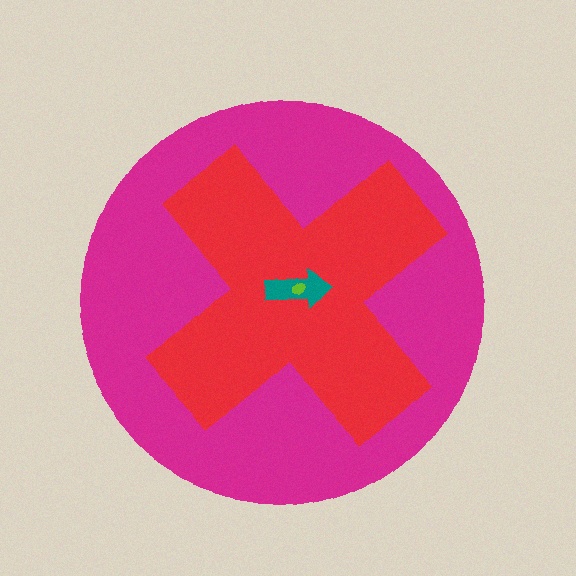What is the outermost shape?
The magenta circle.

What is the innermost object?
The lime ellipse.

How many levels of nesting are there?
4.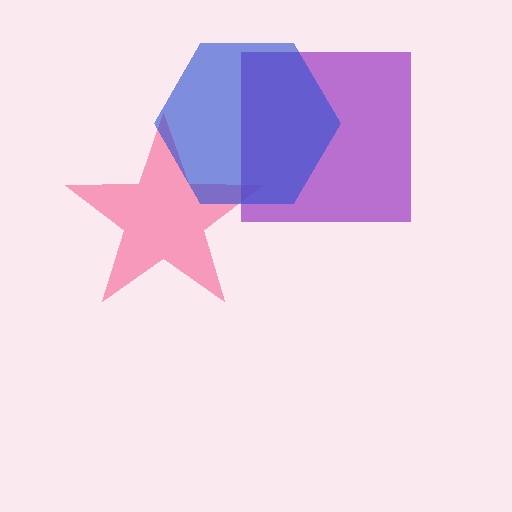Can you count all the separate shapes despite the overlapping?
Yes, there are 3 separate shapes.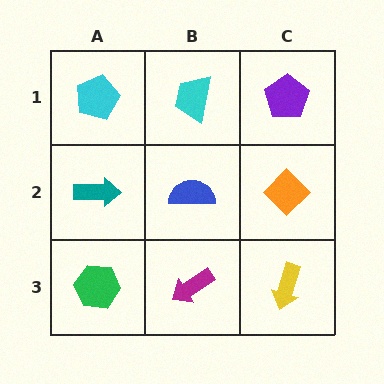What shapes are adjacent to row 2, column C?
A purple pentagon (row 1, column C), a yellow arrow (row 3, column C), a blue semicircle (row 2, column B).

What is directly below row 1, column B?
A blue semicircle.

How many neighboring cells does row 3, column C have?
2.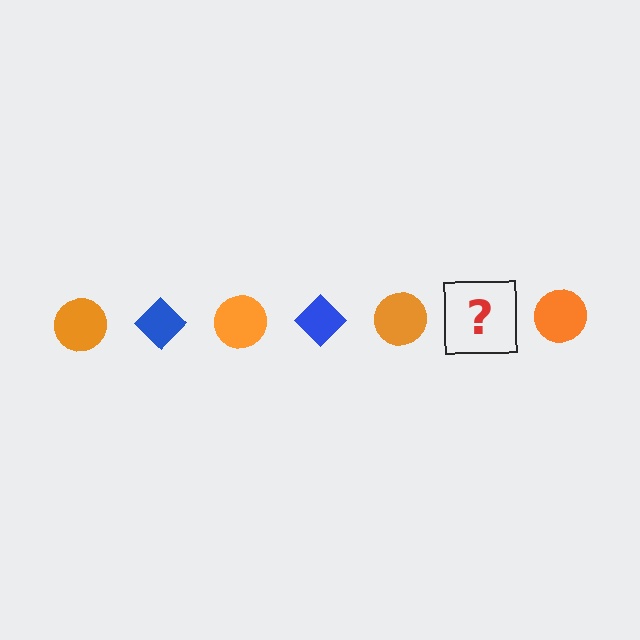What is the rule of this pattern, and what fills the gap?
The rule is that the pattern alternates between orange circle and blue diamond. The gap should be filled with a blue diamond.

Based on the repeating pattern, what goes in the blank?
The blank should be a blue diamond.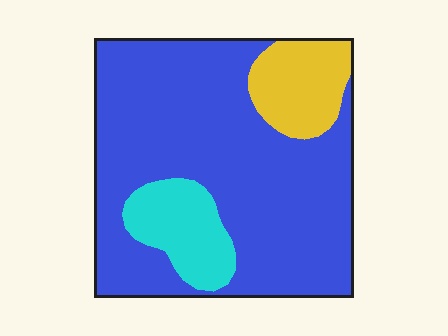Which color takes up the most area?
Blue, at roughly 75%.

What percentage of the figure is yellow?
Yellow takes up about one eighth (1/8) of the figure.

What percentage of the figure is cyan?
Cyan takes up less than a sixth of the figure.